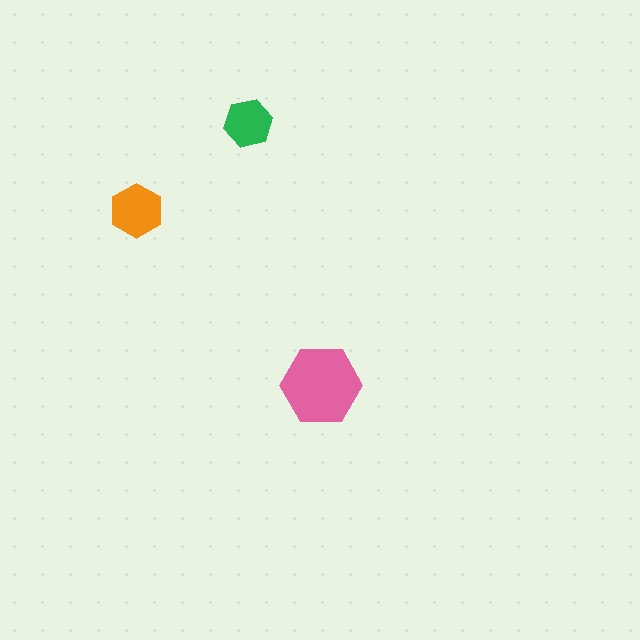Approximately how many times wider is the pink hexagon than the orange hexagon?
About 1.5 times wider.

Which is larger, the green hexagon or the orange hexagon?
The orange one.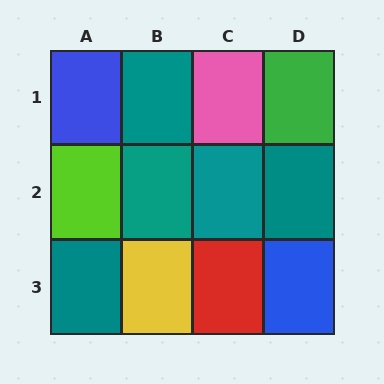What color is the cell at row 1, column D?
Green.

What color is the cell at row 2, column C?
Teal.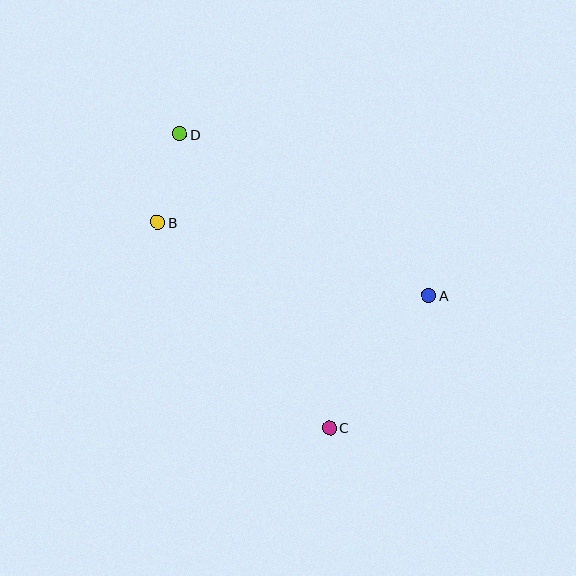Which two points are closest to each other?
Points B and D are closest to each other.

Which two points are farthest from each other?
Points C and D are farthest from each other.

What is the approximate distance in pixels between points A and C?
The distance between A and C is approximately 165 pixels.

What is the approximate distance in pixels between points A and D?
The distance between A and D is approximately 297 pixels.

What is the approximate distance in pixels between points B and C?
The distance between B and C is approximately 268 pixels.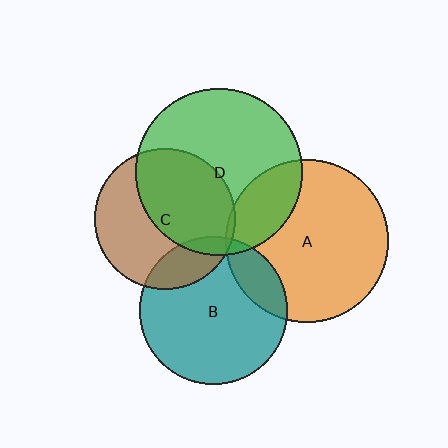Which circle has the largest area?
Circle D (green).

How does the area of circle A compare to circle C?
Approximately 1.3 times.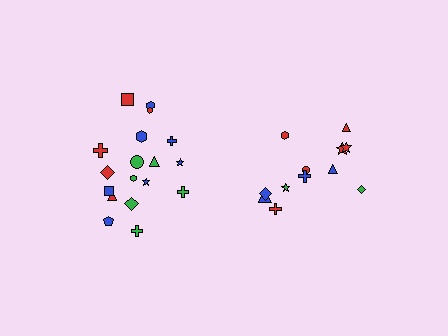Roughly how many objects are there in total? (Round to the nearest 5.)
Roughly 30 objects in total.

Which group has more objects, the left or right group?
The left group.